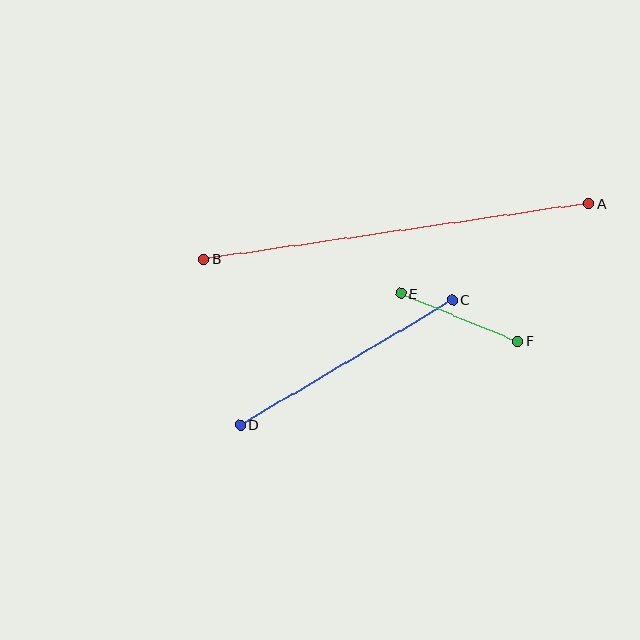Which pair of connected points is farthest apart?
Points A and B are farthest apart.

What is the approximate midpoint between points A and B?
The midpoint is at approximately (396, 231) pixels.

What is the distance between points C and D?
The distance is approximately 246 pixels.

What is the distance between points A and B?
The distance is approximately 389 pixels.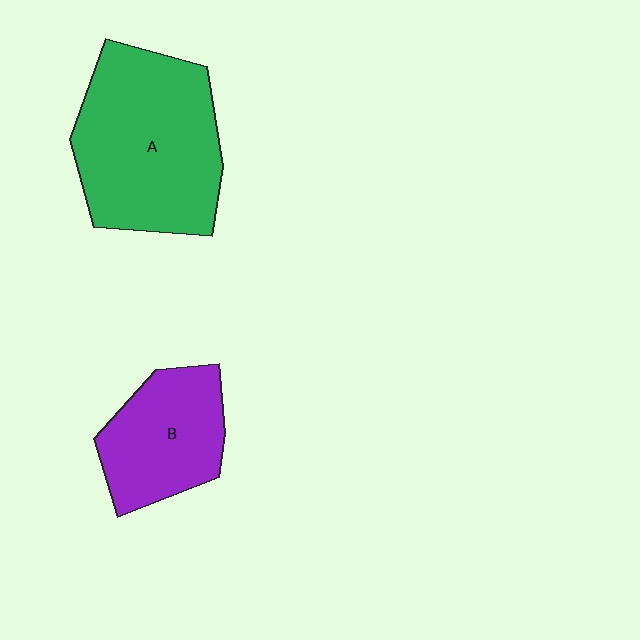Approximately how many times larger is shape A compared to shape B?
Approximately 1.7 times.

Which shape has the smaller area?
Shape B (purple).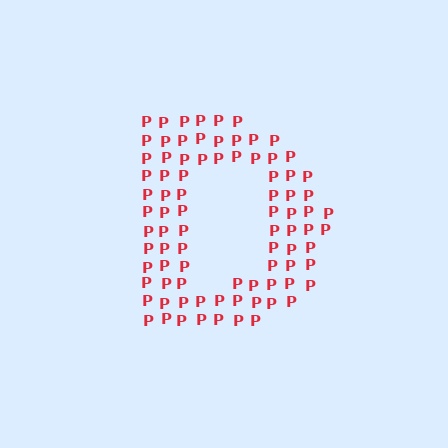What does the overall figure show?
The overall figure shows the letter D.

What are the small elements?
The small elements are letter P's.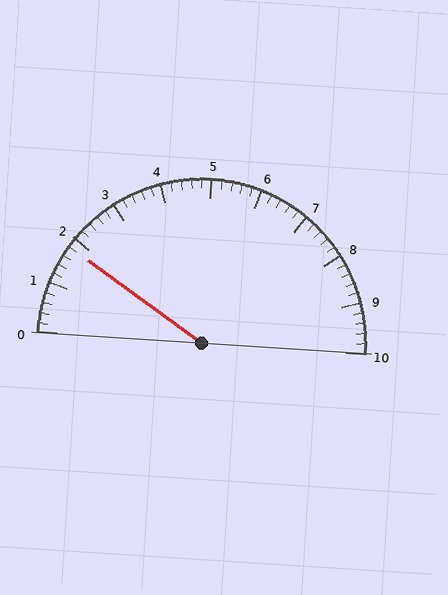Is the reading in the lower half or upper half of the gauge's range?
The reading is in the lower half of the range (0 to 10).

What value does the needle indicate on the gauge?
The needle indicates approximately 1.8.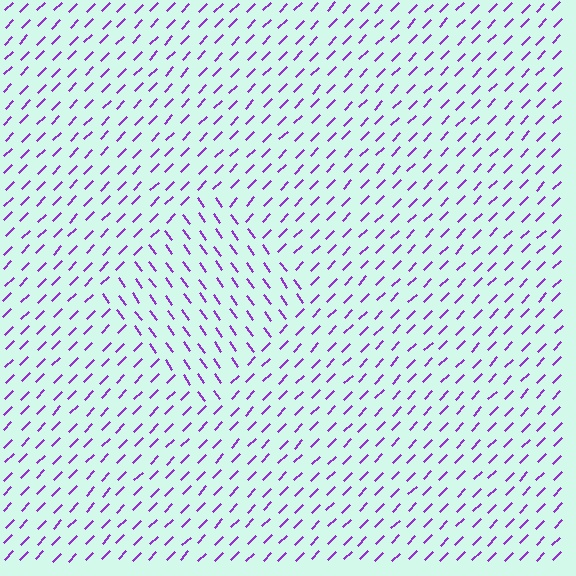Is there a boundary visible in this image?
Yes, there is a texture boundary formed by a change in line orientation.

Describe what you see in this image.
The image is filled with small purple line segments. A diamond region in the image has lines oriented differently from the surrounding lines, creating a visible texture boundary.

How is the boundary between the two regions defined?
The boundary is defined purely by a change in line orientation (approximately 80 degrees difference). All lines are the same color and thickness.